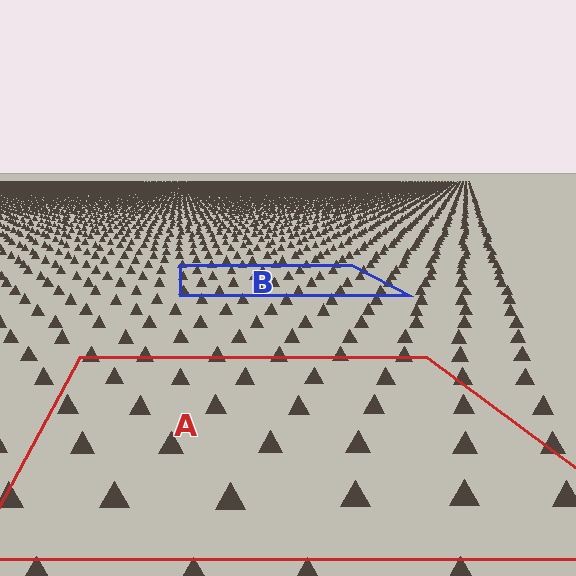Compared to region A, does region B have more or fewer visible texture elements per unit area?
Region B has more texture elements per unit area — they are packed more densely because it is farther away.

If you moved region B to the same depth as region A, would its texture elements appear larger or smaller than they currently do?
They would appear larger. At a closer depth, the same texture elements are projected at a bigger on-screen size.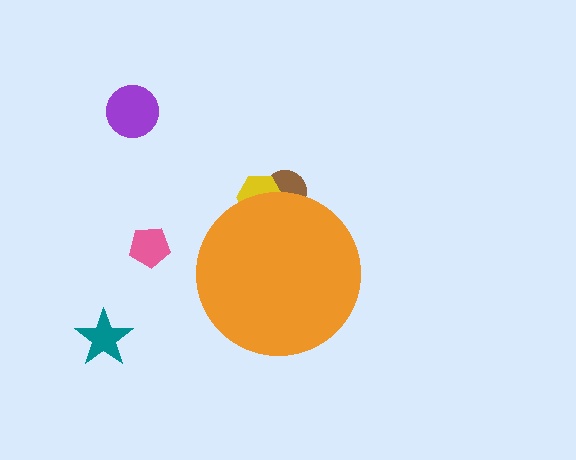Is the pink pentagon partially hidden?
No, the pink pentagon is fully visible.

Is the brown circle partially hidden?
Yes, the brown circle is partially hidden behind the orange circle.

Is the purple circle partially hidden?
No, the purple circle is fully visible.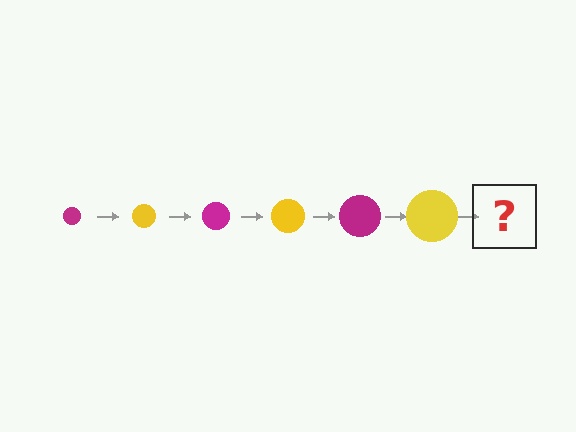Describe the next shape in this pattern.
It should be a magenta circle, larger than the previous one.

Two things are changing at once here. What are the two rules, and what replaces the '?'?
The two rules are that the circle grows larger each step and the color cycles through magenta and yellow. The '?' should be a magenta circle, larger than the previous one.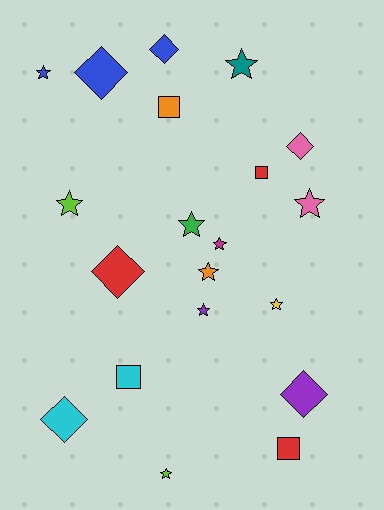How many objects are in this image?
There are 20 objects.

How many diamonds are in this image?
There are 6 diamonds.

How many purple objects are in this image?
There are 2 purple objects.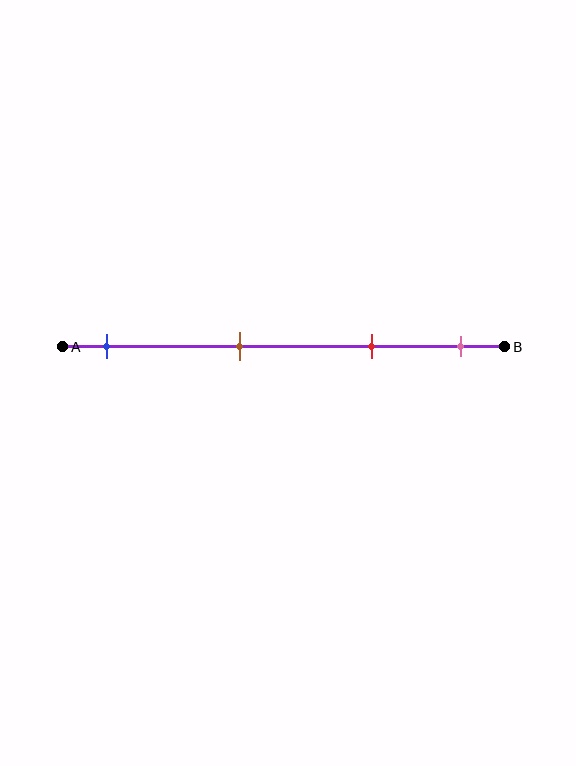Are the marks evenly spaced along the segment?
No, the marks are not evenly spaced.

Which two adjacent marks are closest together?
The red and pink marks are the closest adjacent pair.